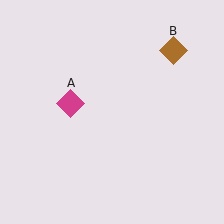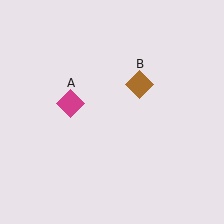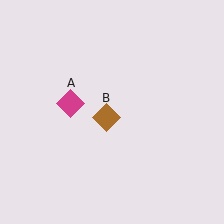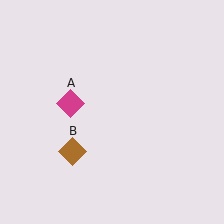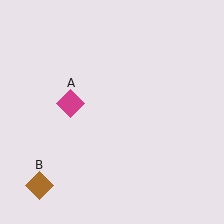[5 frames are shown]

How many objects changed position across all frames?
1 object changed position: brown diamond (object B).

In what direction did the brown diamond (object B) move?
The brown diamond (object B) moved down and to the left.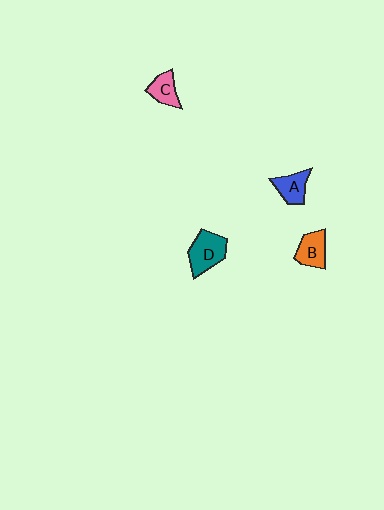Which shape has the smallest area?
Shape C (pink).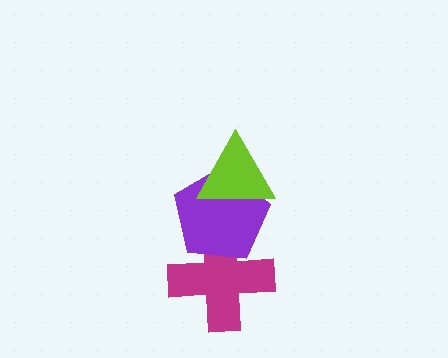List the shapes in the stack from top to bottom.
From top to bottom: the lime triangle, the purple pentagon, the magenta cross.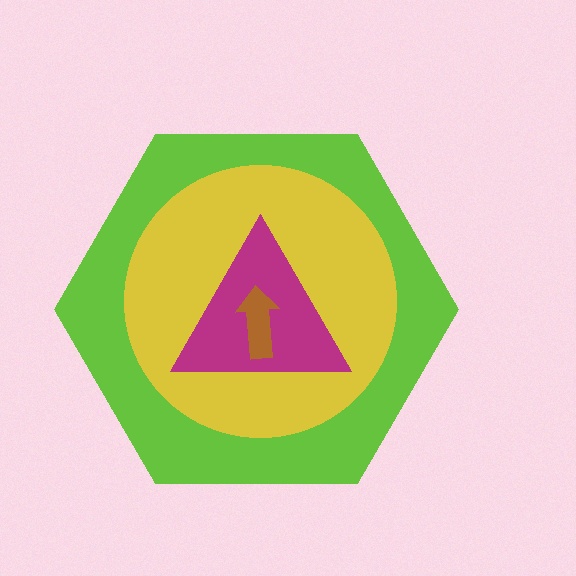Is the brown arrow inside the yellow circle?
Yes.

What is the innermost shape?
The brown arrow.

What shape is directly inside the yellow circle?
The magenta triangle.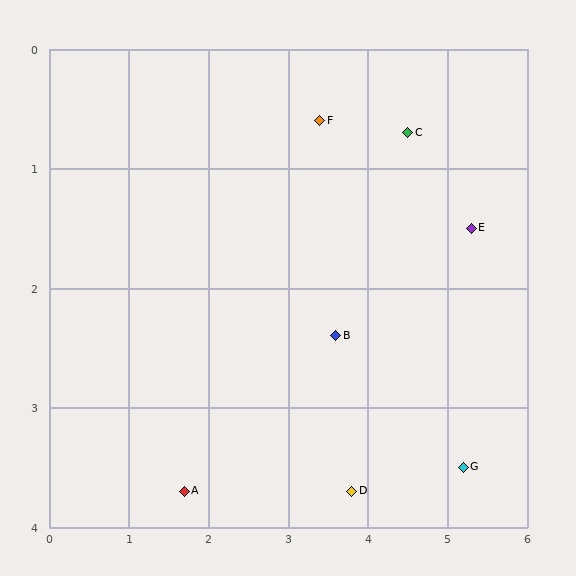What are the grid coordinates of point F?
Point F is at approximately (3.4, 0.6).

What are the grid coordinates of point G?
Point G is at approximately (5.2, 3.5).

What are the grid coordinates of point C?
Point C is at approximately (4.5, 0.7).